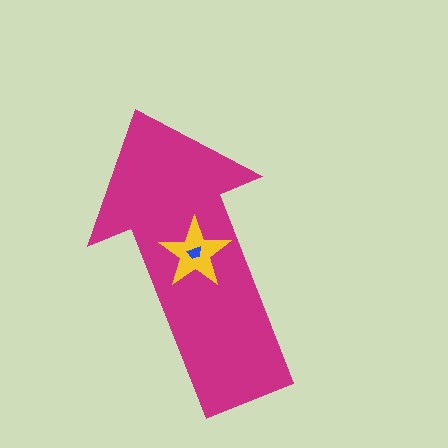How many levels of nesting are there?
3.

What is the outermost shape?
The magenta arrow.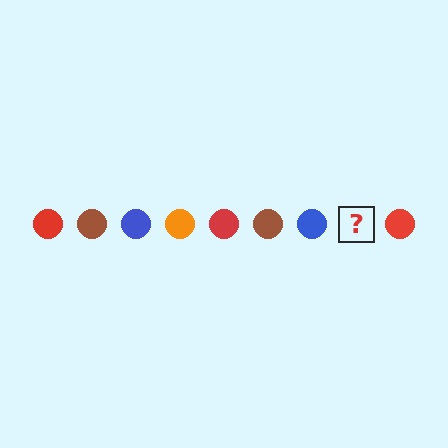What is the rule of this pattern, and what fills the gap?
The rule is that the pattern cycles through red, brown, blue, orange circles. The gap should be filled with an orange circle.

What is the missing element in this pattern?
The missing element is an orange circle.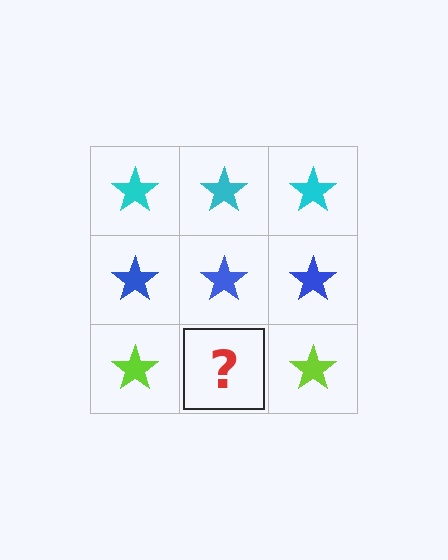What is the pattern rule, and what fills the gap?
The rule is that each row has a consistent color. The gap should be filled with a lime star.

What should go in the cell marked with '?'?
The missing cell should contain a lime star.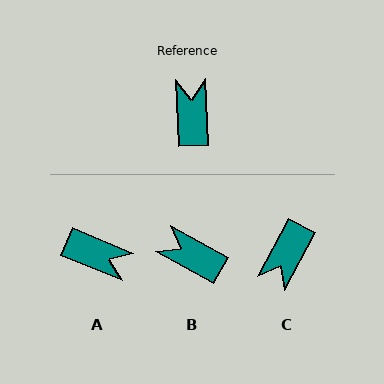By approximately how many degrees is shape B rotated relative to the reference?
Approximately 59 degrees counter-clockwise.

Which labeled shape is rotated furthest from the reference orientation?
C, about 150 degrees away.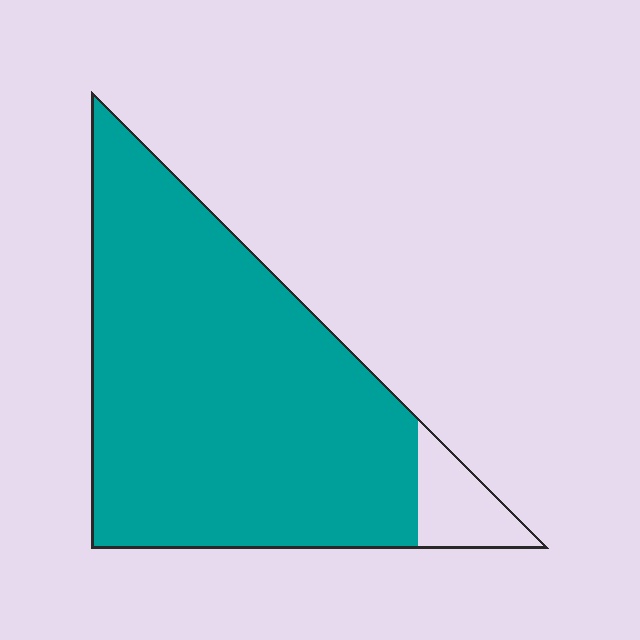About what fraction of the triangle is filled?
About nine tenths (9/10).